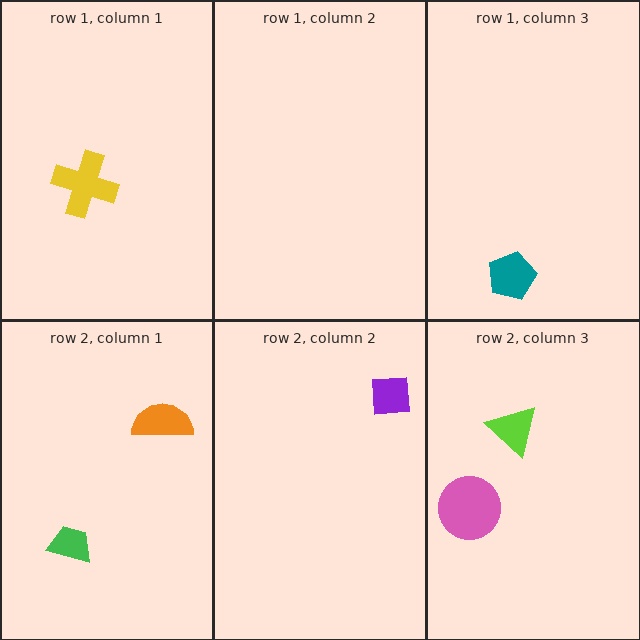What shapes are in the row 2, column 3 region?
The pink circle, the lime triangle.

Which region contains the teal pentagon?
The row 1, column 3 region.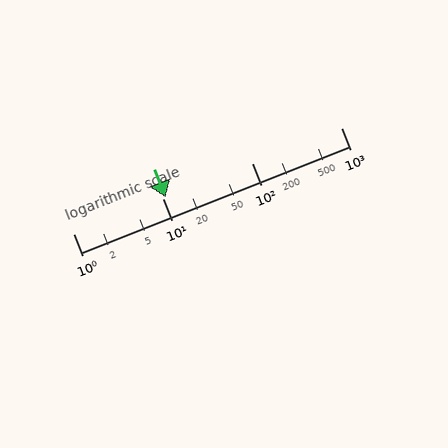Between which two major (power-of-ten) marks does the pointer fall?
The pointer is between 10 and 100.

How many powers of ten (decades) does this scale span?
The scale spans 3 decades, from 1 to 1000.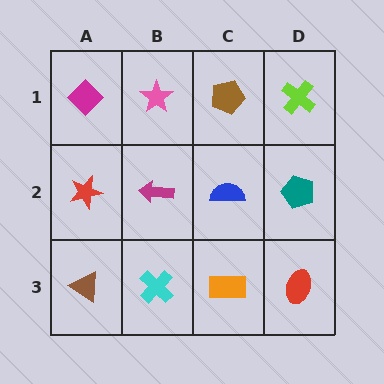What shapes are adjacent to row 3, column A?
A red star (row 2, column A), a cyan cross (row 3, column B).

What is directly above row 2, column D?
A lime cross.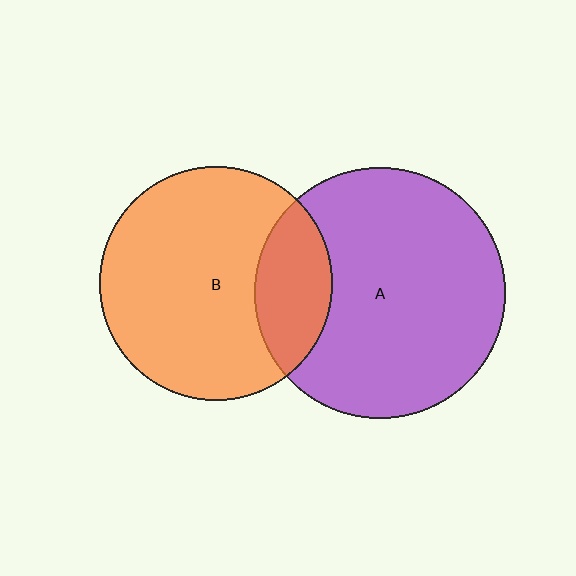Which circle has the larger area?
Circle A (purple).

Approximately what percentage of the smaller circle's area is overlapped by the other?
Approximately 20%.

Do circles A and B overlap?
Yes.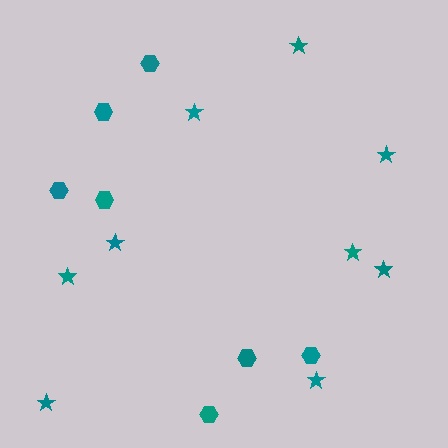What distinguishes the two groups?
There are 2 groups: one group of stars (9) and one group of hexagons (7).